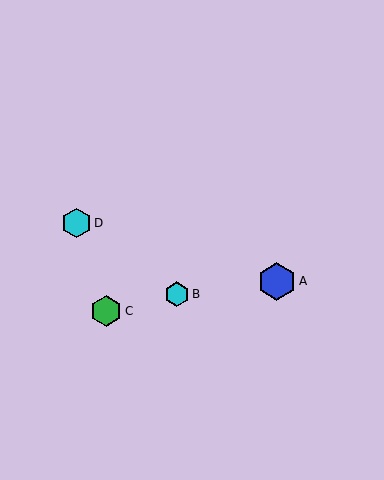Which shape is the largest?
The blue hexagon (labeled A) is the largest.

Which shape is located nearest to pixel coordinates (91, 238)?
The cyan hexagon (labeled D) at (76, 223) is nearest to that location.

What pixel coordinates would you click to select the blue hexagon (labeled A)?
Click at (277, 281) to select the blue hexagon A.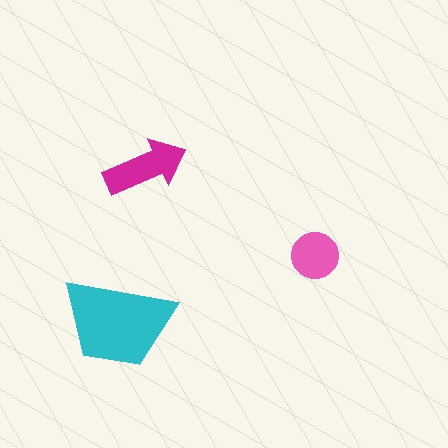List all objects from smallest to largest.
The pink circle, the magenta arrow, the cyan trapezoid.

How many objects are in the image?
There are 3 objects in the image.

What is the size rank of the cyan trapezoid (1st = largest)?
1st.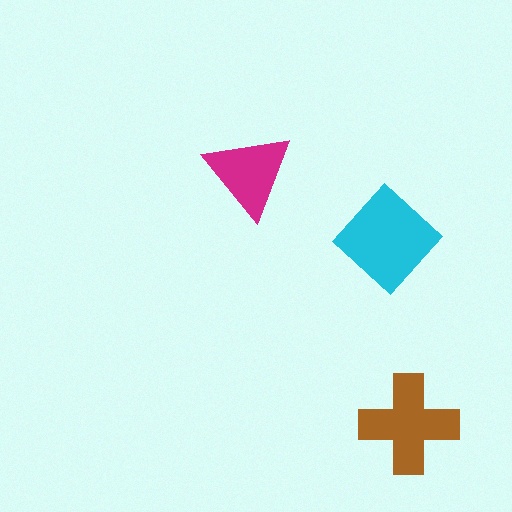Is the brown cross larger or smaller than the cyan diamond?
Smaller.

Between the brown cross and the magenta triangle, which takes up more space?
The brown cross.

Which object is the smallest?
The magenta triangle.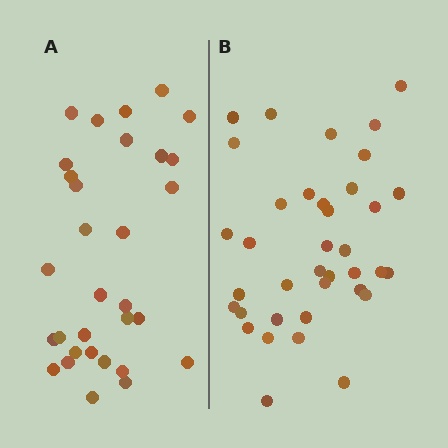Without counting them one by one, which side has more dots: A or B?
Region B (the right region) has more dots.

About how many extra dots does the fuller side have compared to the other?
Region B has about 6 more dots than region A.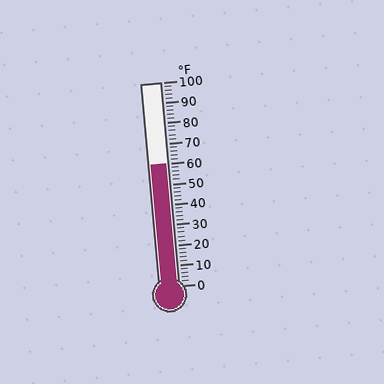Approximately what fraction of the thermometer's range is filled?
The thermometer is filled to approximately 60% of its range.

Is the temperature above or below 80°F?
The temperature is below 80°F.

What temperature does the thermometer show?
The thermometer shows approximately 60°F.